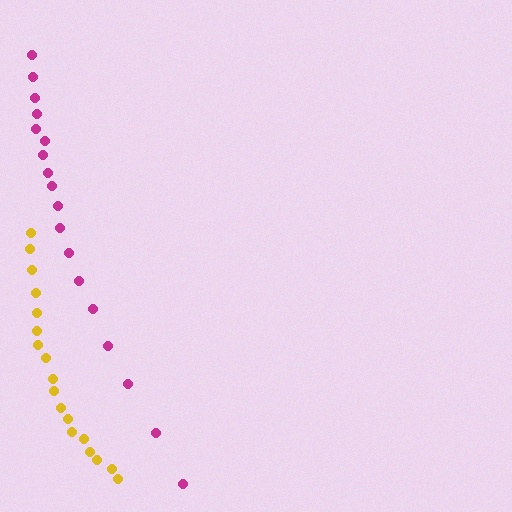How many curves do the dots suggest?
There are 2 distinct paths.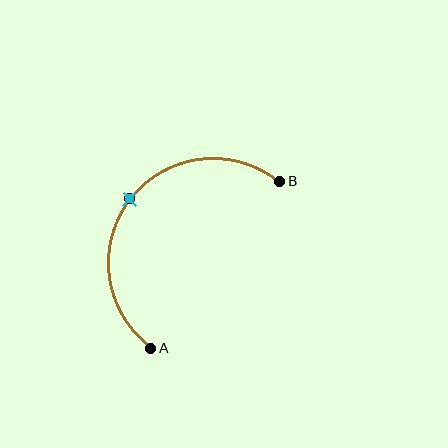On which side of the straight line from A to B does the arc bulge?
The arc bulges above and to the left of the straight line connecting A and B.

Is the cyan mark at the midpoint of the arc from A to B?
Yes. The cyan mark lies on the arc at equal arc-length from both A and B — it is the arc midpoint.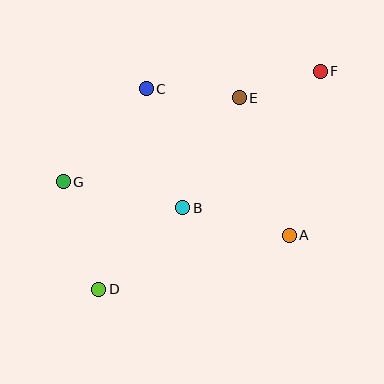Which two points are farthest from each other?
Points D and F are farthest from each other.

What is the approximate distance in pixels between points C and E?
The distance between C and E is approximately 93 pixels.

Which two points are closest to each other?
Points E and F are closest to each other.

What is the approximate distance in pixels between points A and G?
The distance between A and G is approximately 232 pixels.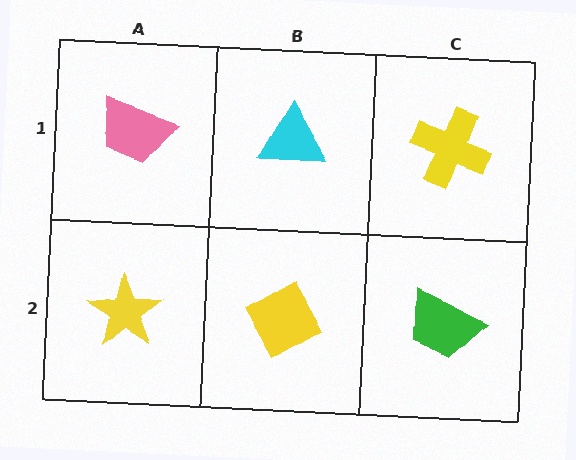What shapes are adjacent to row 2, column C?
A yellow cross (row 1, column C), a yellow diamond (row 2, column B).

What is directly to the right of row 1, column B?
A yellow cross.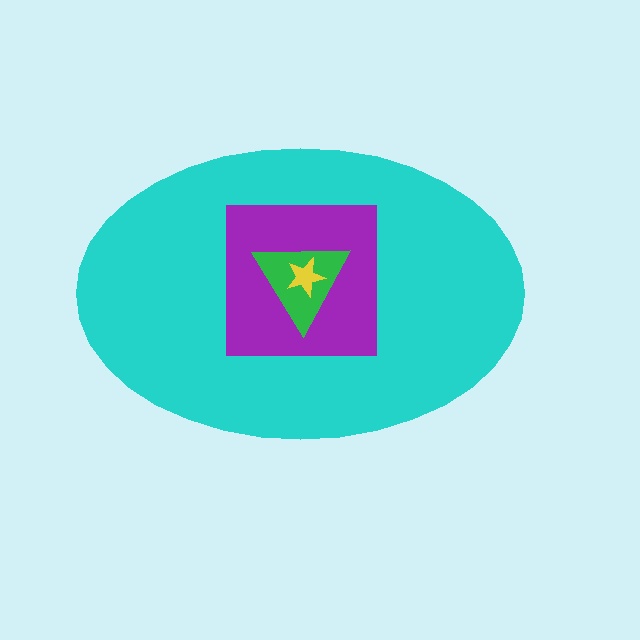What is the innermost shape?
The yellow star.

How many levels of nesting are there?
4.